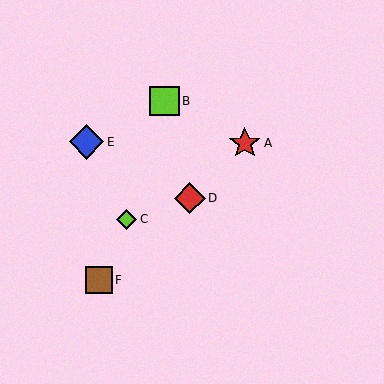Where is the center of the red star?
The center of the red star is at (245, 143).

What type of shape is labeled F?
Shape F is a brown square.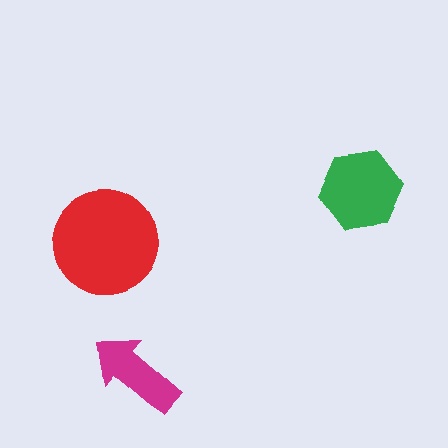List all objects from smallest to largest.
The magenta arrow, the green hexagon, the red circle.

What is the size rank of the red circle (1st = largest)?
1st.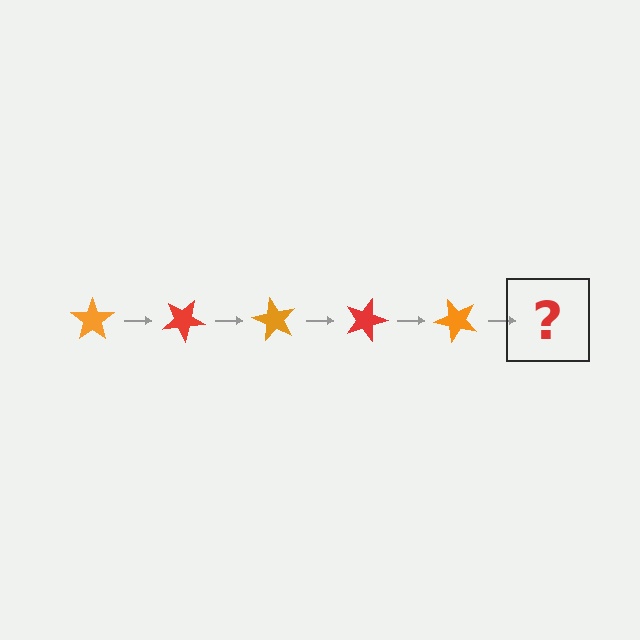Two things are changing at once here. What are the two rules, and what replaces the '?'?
The two rules are that it rotates 30 degrees each step and the color cycles through orange and red. The '?' should be a red star, rotated 150 degrees from the start.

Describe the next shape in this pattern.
It should be a red star, rotated 150 degrees from the start.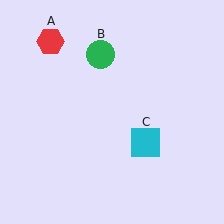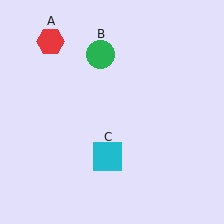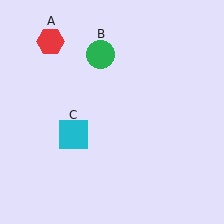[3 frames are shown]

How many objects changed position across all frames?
1 object changed position: cyan square (object C).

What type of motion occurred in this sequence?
The cyan square (object C) rotated clockwise around the center of the scene.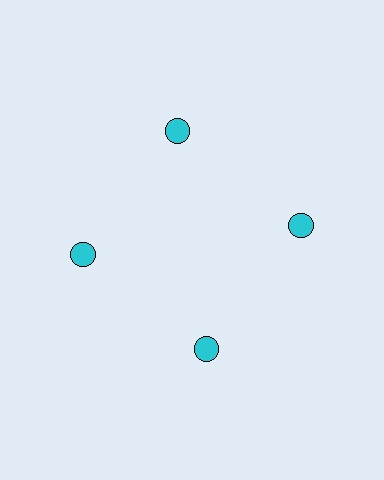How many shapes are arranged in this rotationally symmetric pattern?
There are 4 shapes, arranged in 4 groups of 1.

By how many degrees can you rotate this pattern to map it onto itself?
The pattern maps onto itself every 90 degrees of rotation.